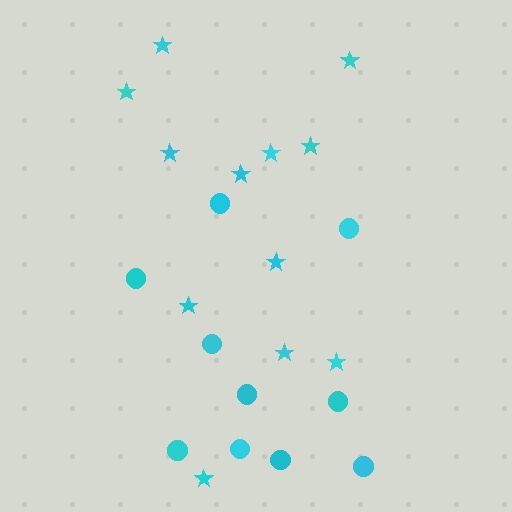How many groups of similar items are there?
There are 2 groups: one group of circles (10) and one group of stars (12).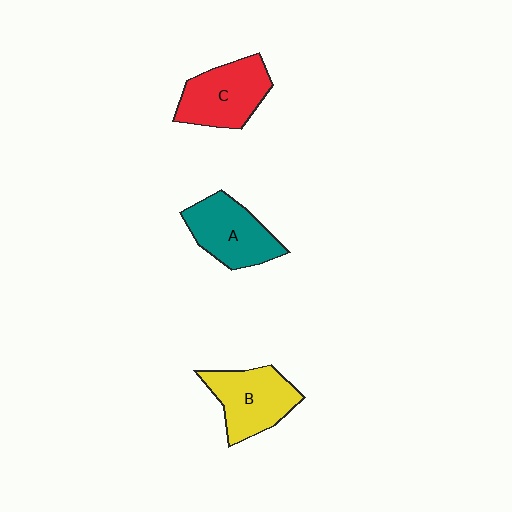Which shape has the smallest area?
Shape A (teal).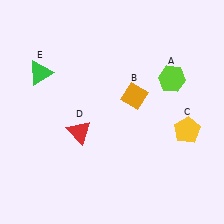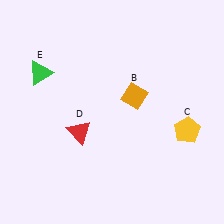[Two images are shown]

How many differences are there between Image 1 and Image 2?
There is 1 difference between the two images.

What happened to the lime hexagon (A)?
The lime hexagon (A) was removed in Image 2. It was in the top-right area of Image 1.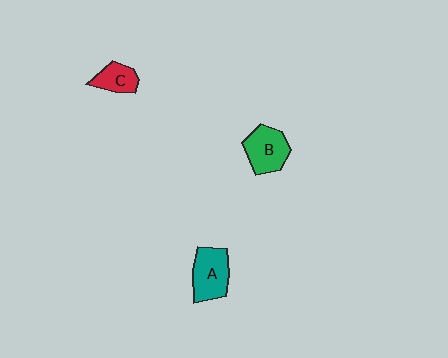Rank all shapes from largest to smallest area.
From largest to smallest: A (teal), B (green), C (red).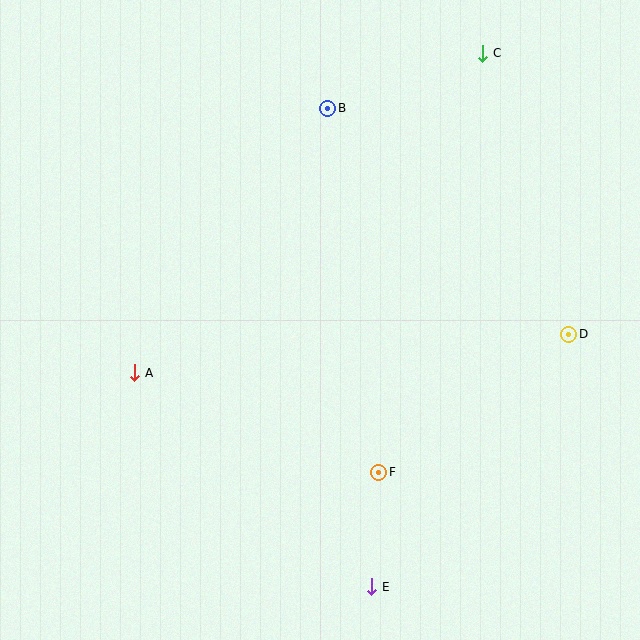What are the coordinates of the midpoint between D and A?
The midpoint between D and A is at (352, 354).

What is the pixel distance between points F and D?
The distance between F and D is 235 pixels.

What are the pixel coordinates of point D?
Point D is at (569, 334).